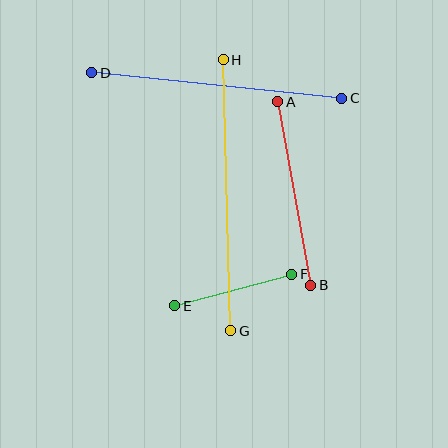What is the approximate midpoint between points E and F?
The midpoint is at approximately (233, 290) pixels.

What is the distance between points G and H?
The distance is approximately 271 pixels.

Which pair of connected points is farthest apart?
Points G and H are farthest apart.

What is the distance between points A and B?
The distance is approximately 187 pixels.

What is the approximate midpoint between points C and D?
The midpoint is at approximately (217, 85) pixels.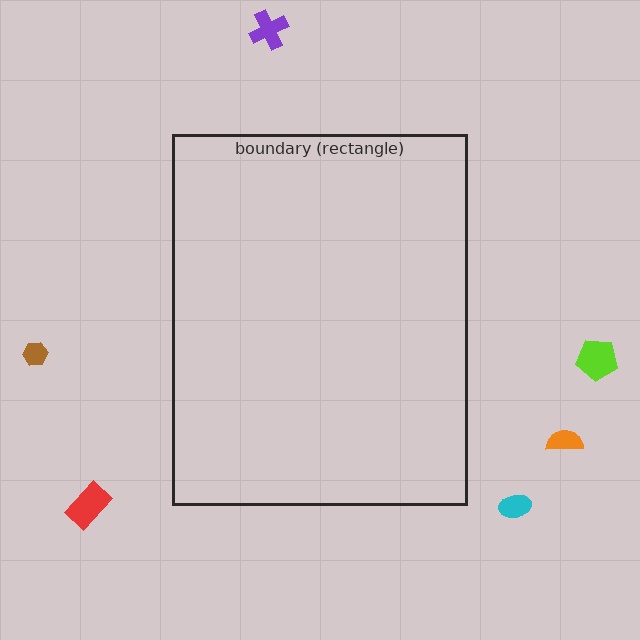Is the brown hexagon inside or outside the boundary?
Outside.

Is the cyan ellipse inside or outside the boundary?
Outside.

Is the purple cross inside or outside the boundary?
Outside.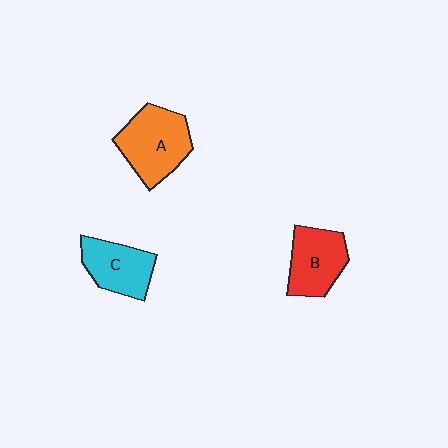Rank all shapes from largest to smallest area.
From largest to smallest: A (orange), B (red), C (cyan).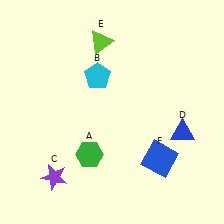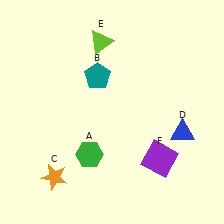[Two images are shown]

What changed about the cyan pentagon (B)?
In Image 1, B is cyan. In Image 2, it changed to teal.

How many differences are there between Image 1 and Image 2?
There are 3 differences between the two images.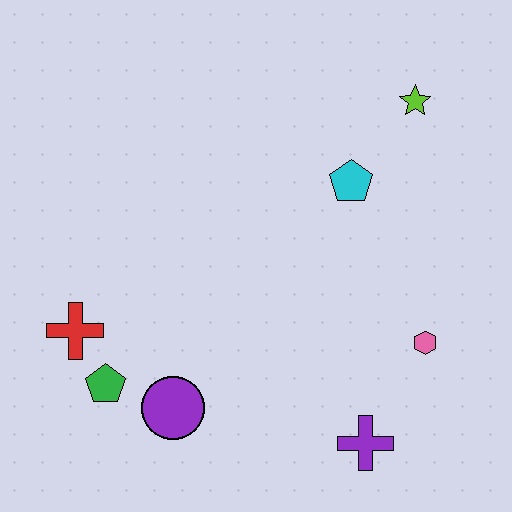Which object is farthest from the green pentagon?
The lime star is farthest from the green pentagon.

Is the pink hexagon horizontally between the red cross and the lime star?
No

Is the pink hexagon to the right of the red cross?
Yes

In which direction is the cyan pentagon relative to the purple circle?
The cyan pentagon is above the purple circle.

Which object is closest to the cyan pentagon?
The lime star is closest to the cyan pentagon.